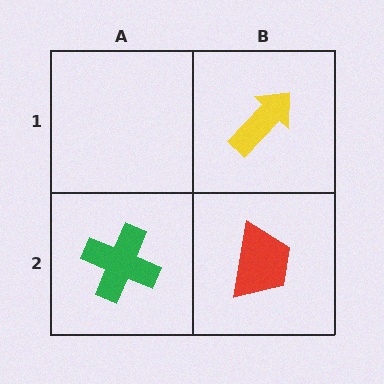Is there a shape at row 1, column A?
No, that cell is empty.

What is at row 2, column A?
A green cross.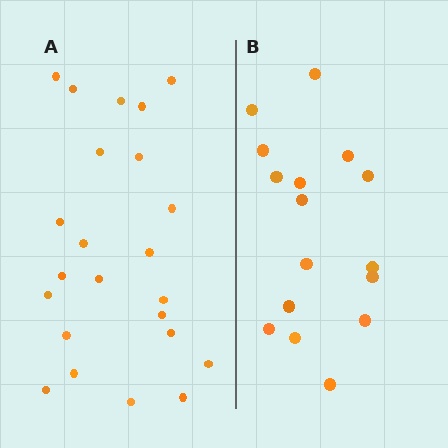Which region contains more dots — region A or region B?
Region A (the left region) has more dots.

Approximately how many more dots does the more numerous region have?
Region A has roughly 8 or so more dots than region B.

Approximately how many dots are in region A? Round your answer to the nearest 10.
About 20 dots. (The exact count is 23, which rounds to 20.)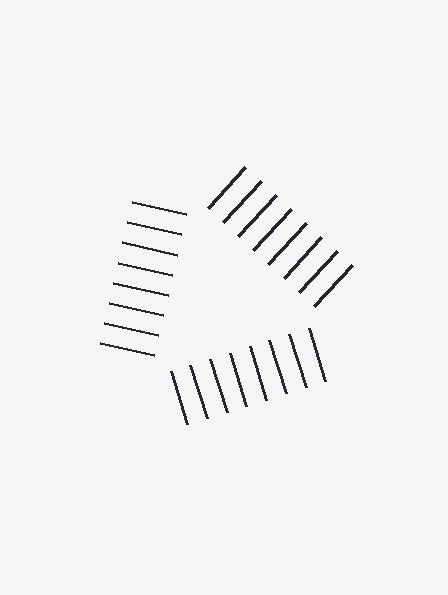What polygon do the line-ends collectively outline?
An illusory triangle — the line segments terminate on its edges but no continuous stroke is drawn.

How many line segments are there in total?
24 — 8 along each of the 3 edges.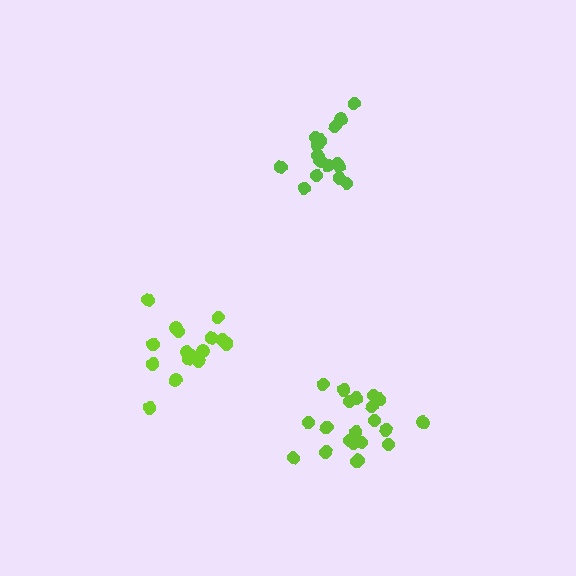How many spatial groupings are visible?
There are 3 spatial groupings.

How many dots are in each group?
Group 1: 17 dots, Group 2: 21 dots, Group 3: 16 dots (54 total).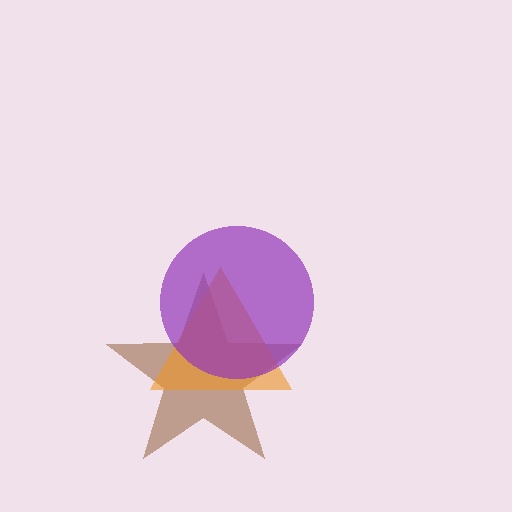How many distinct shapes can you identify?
There are 3 distinct shapes: a brown star, an orange triangle, a purple circle.